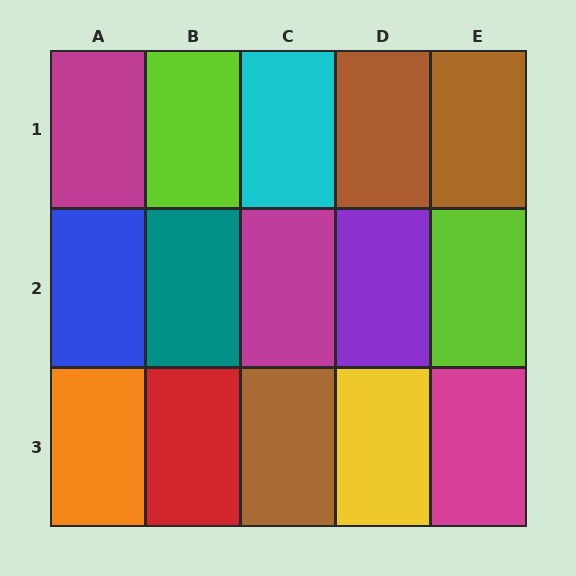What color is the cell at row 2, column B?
Teal.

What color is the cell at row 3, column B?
Red.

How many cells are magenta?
3 cells are magenta.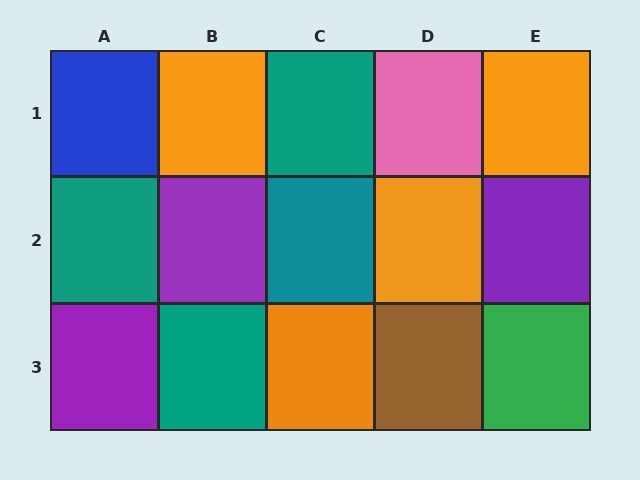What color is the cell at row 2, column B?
Purple.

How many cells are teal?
4 cells are teal.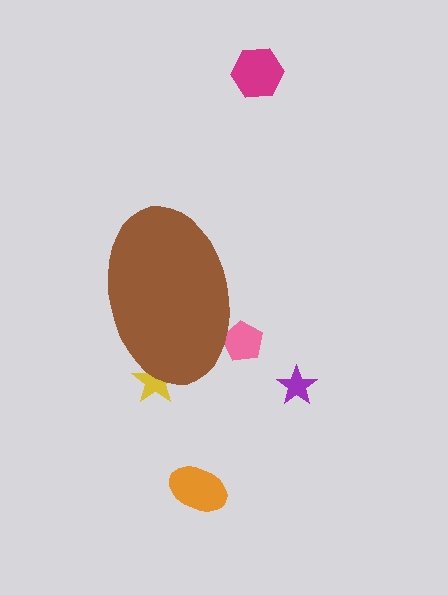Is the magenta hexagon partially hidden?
No, the magenta hexagon is fully visible.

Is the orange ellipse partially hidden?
No, the orange ellipse is fully visible.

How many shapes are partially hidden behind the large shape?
2 shapes are partially hidden.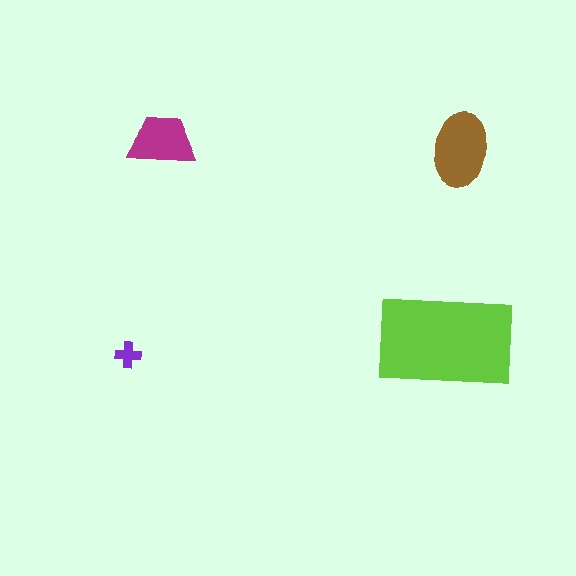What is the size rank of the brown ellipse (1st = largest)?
2nd.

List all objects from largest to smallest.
The lime rectangle, the brown ellipse, the magenta trapezoid, the purple cross.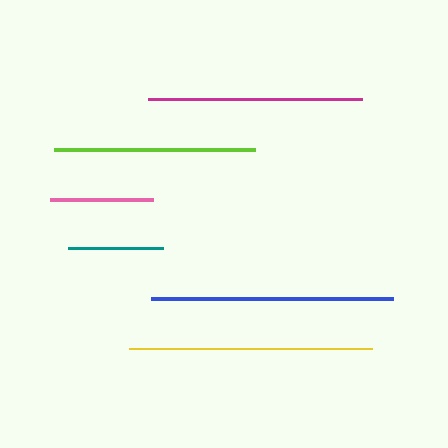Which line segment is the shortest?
The teal line is the shortest at approximately 95 pixels.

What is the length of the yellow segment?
The yellow segment is approximately 243 pixels long.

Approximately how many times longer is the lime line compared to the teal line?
The lime line is approximately 2.1 times the length of the teal line.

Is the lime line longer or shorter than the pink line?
The lime line is longer than the pink line.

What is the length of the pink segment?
The pink segment is approximately 103 pixels long.